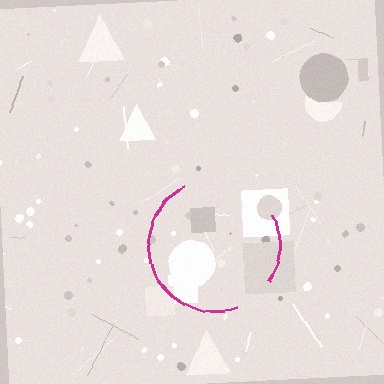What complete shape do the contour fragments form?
The contour fragments form a circle.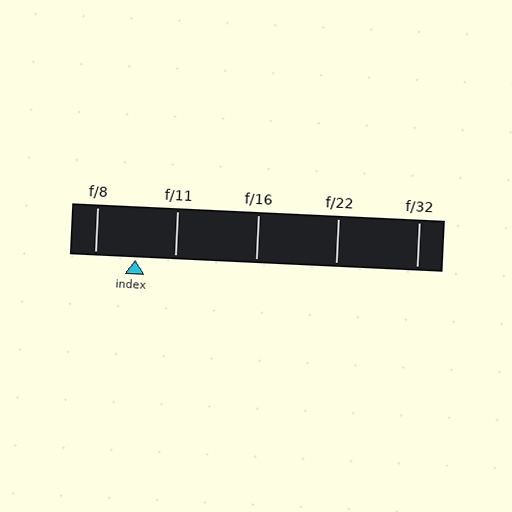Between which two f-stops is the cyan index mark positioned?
The index mark is between f/8 and f/11.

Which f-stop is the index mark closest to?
The index mark is closest to f/11.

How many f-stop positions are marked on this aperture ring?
There are 5 f-stop positions marked.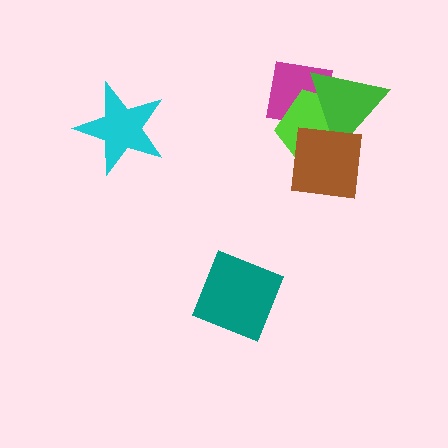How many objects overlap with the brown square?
2 objects overlap with the brown square.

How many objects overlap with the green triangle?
3 objects overlap with the green triangle.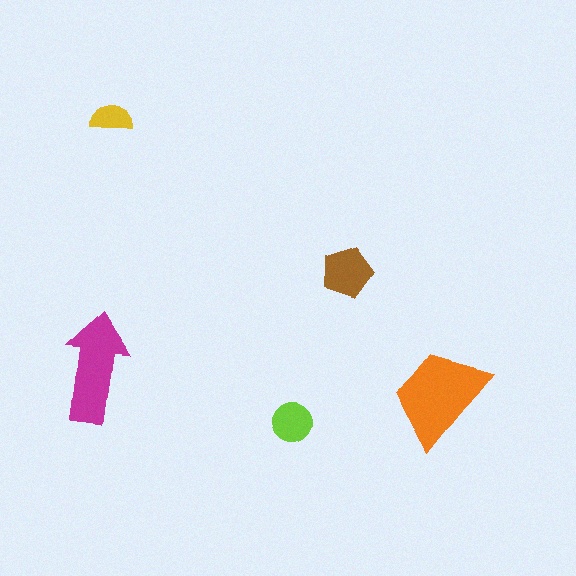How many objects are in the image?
There are 5 objects in the image.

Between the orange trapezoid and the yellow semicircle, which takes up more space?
The orange trapezoid.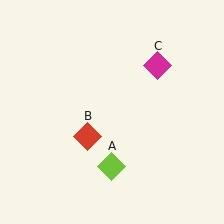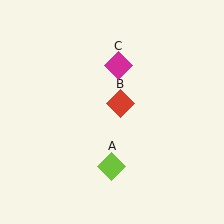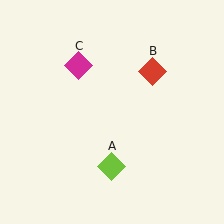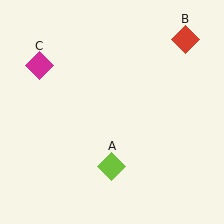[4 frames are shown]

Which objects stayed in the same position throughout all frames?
Lime diamond (object A) remained stationary.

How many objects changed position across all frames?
2 objects changed position: red diamond (object B), magenta diamond (object C).